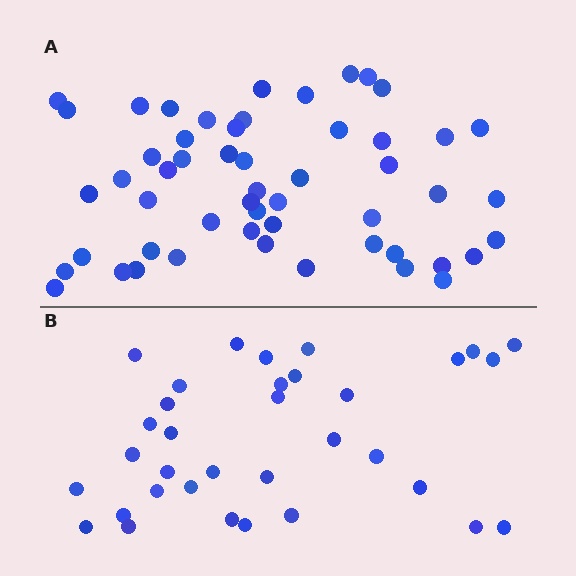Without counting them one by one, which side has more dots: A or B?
Region A (the top region) has more dots.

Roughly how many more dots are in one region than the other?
Region A has approximately 20 more dots than region B.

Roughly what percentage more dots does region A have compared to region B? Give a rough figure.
About 55% more.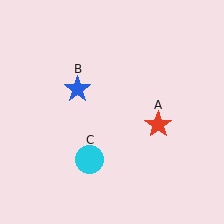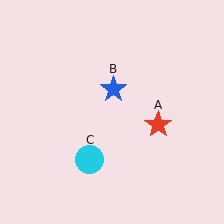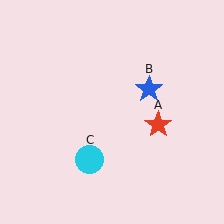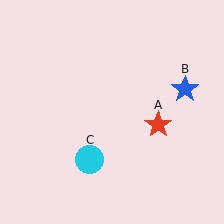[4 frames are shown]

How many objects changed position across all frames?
1 object changed position: blue star (object B).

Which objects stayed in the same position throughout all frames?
Red star (object A) and cyan circle (object C) remained stationary.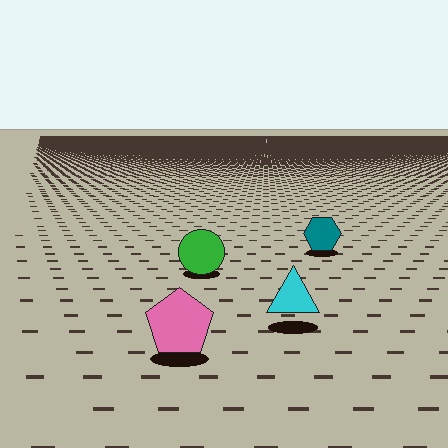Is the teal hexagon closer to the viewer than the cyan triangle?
No. The cyan triangle is closer — you can tell from the texture gradient: the ground texture is coarser near it.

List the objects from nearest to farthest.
From nearest to farthest: the pink pentagon, the cyan triangle, the green circle, the teal hexagon.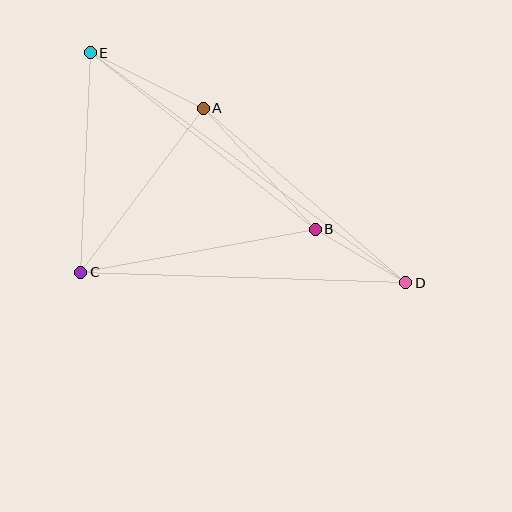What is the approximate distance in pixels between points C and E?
The distance between C and E is approximately 220 pixels.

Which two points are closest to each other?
Points B and D are closest to each other.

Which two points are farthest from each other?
Points D and E are farthest from each other.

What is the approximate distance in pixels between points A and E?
The distance between A and E is approximately 126 pixels.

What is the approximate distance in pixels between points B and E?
The distance between B and E is approximately 286 pixels.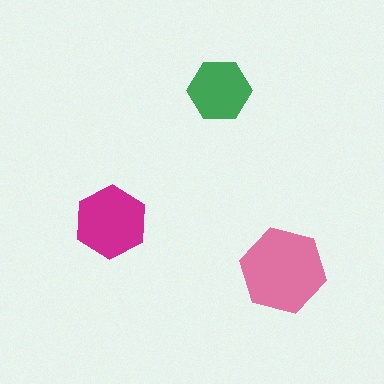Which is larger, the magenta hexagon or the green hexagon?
The magenta one.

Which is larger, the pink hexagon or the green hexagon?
The pink one.